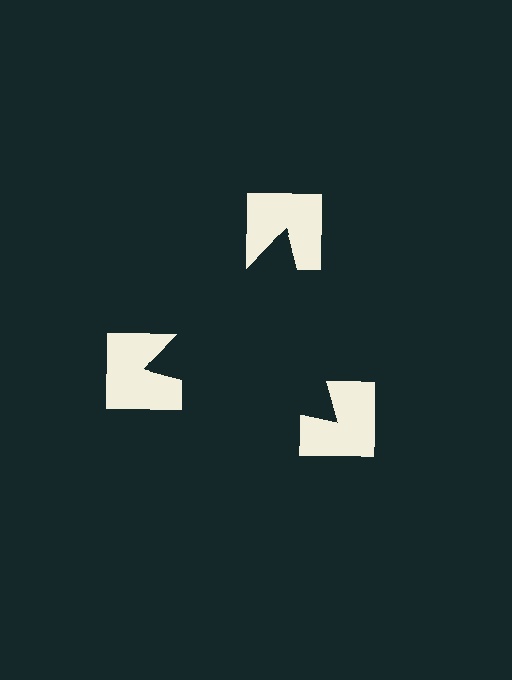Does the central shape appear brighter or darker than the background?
It typically appears slightly darker than the background, even though no actual brightness change is drawn.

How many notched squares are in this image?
There are 3 — one at each vertex of the illusory triangle.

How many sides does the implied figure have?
3 sides.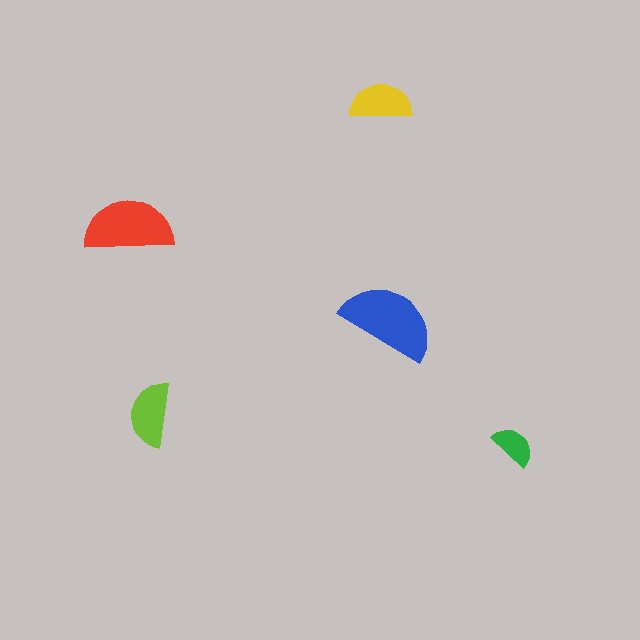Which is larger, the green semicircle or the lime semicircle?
The lime one.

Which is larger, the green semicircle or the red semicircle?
The red one.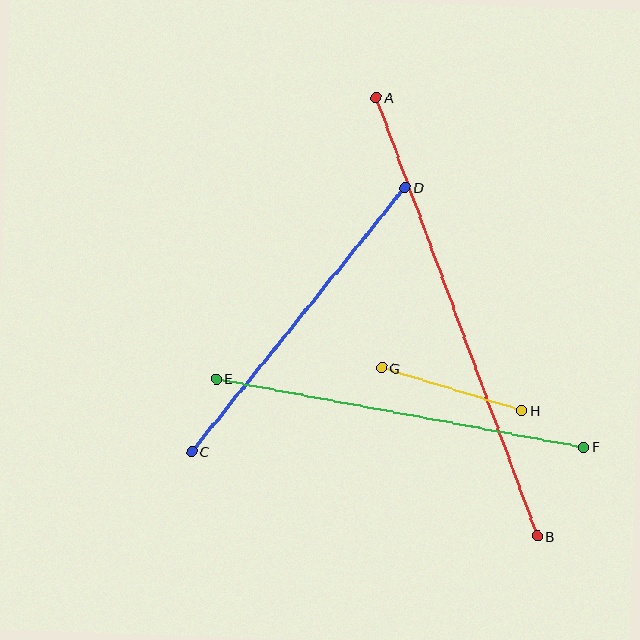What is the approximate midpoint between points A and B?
The midpoint is at approximately (457, 317) pixels.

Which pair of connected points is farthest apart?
Points A and B are farthest apart.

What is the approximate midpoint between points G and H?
The midpoint is at approximately (452, 389) pixels.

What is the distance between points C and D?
The distance is approximately 340 pixels.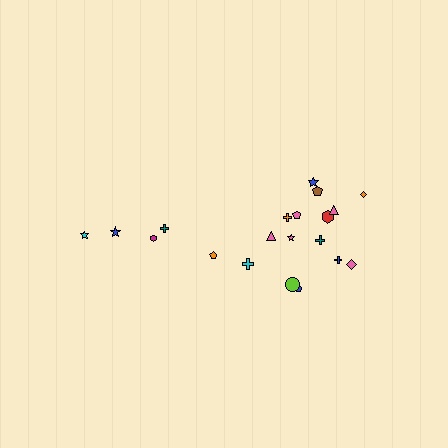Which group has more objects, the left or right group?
The right group.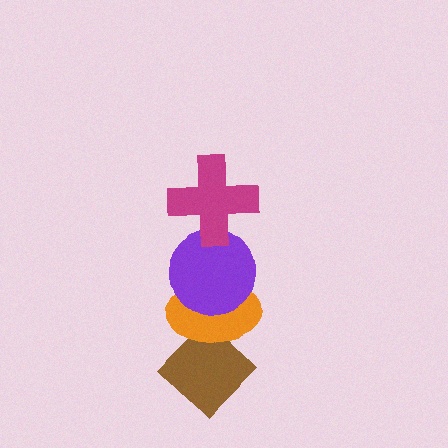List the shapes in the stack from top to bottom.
From top to bottom: the magenta cross, the purple circle, the orange ellipse, the brown diamond.